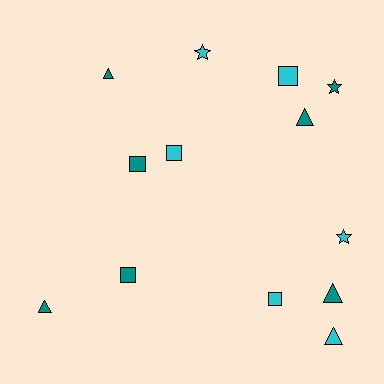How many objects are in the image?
There are 13 objects.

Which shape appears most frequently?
Triangle, with 5 objects.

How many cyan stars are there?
There are 2 cyan stars.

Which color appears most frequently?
Teal, with 7 objects.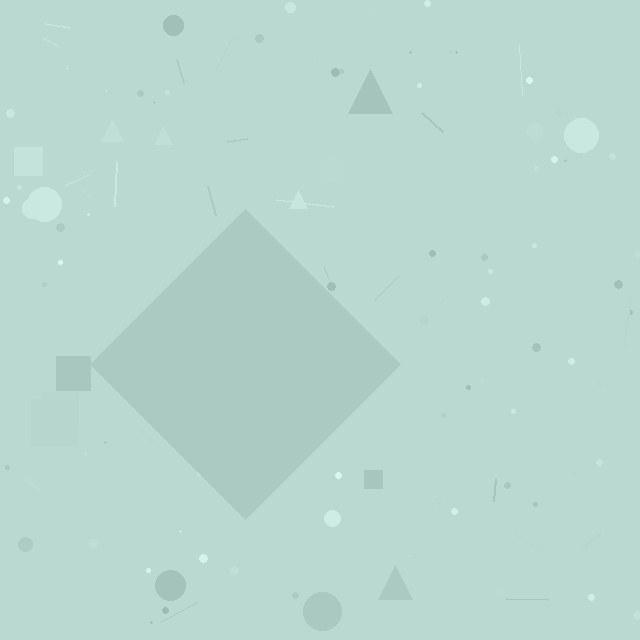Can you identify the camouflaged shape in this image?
The camouflaged shape is a diamond.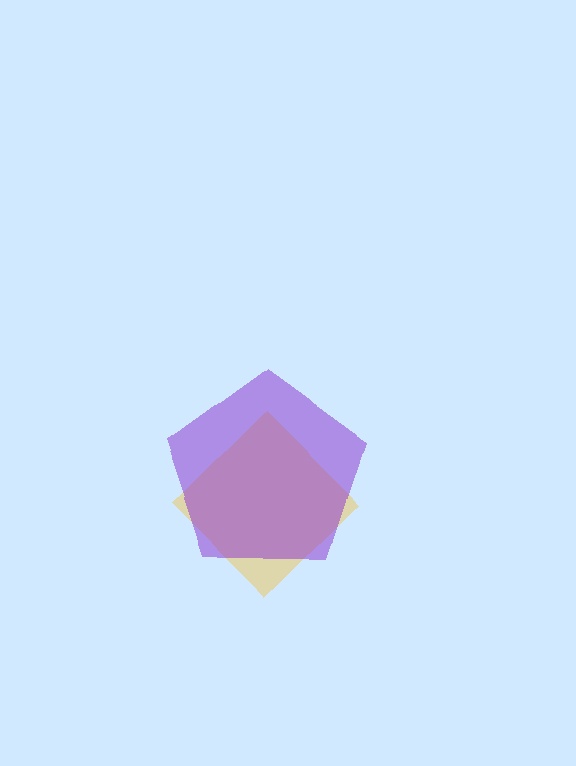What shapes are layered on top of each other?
The layered shapes are: a yellow diamond, a purple pentagon.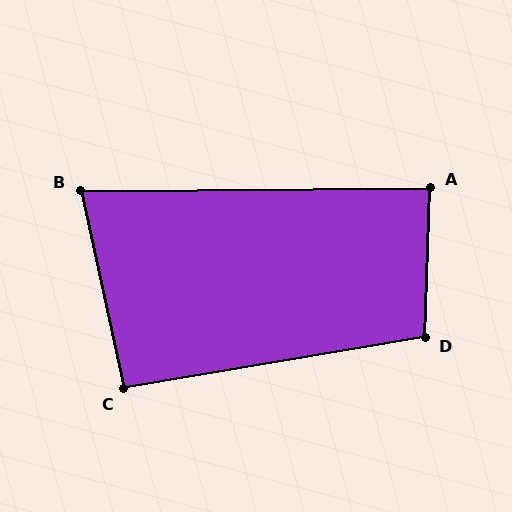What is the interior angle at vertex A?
Approximately 87 degrees (approximately right).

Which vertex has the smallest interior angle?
B, at approximately 78 degrees.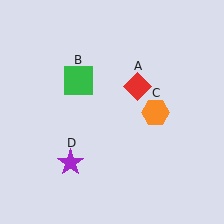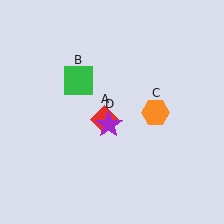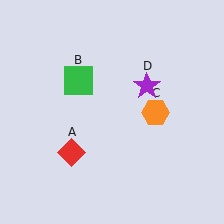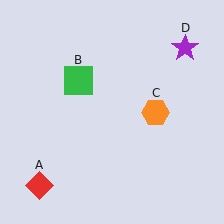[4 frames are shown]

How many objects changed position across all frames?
2 objects changed position: red diamond (object A), purple star (object D).